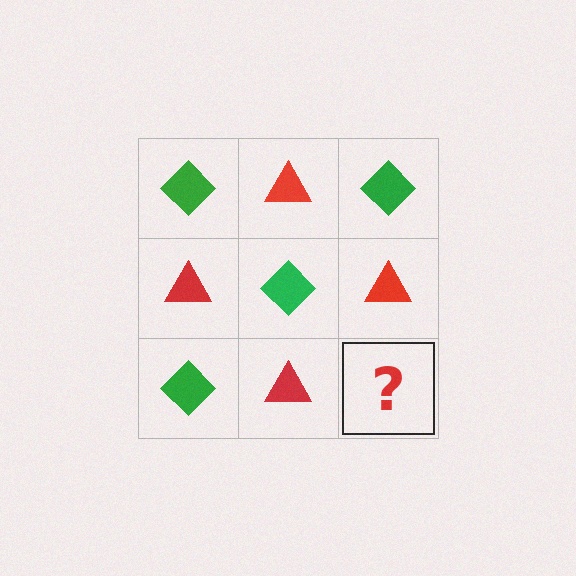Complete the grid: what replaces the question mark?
The question mark should be replaced with a green diamond.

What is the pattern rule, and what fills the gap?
The rule is that it alternates green diamond and red triangle in a checkerboard pattern. The gap should be filled with a green diamond.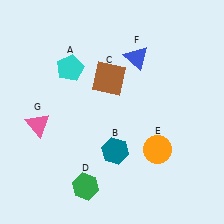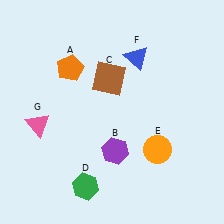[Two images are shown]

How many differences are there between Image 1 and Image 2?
There are 2 differences between the two images.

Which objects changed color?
A changed from cyan to orange. B changed from teal to purple.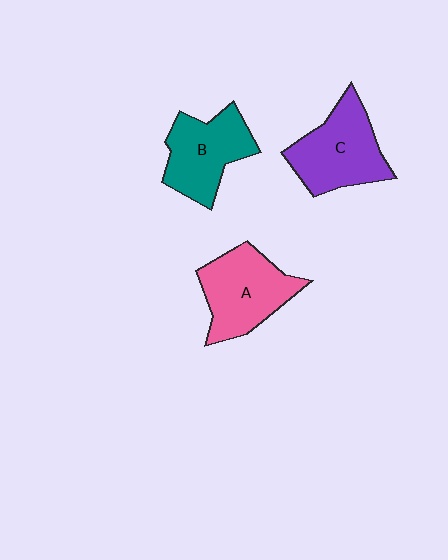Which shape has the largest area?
Shape C (purple).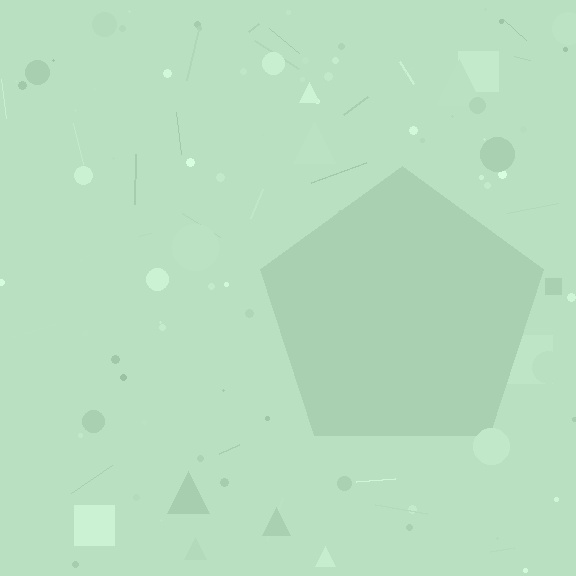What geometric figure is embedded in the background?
A pentagon is embedded in the background.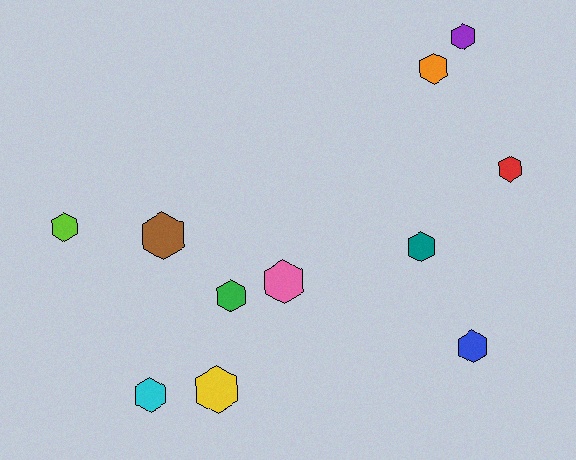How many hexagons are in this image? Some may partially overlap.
There are 11 hexagons.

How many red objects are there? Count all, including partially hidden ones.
There is 1 red object.